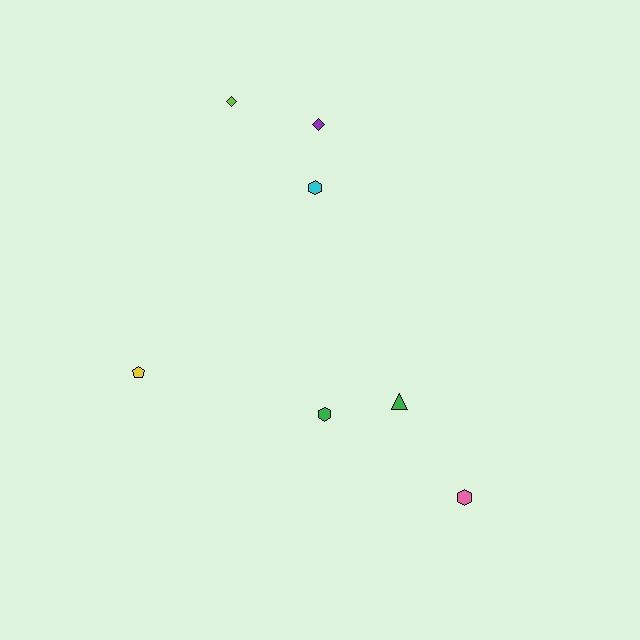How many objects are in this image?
There are 7 objects.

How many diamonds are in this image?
There are 2 diamonds.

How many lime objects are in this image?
There is 1 lime object.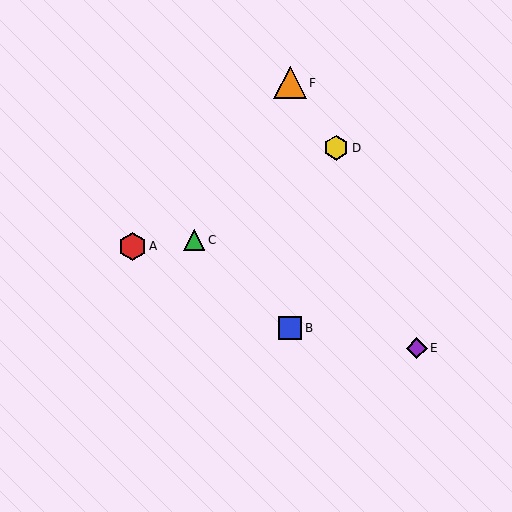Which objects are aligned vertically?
Objects B, F are aligned vertically.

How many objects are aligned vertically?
2 objects (B, F) are aligned vertically.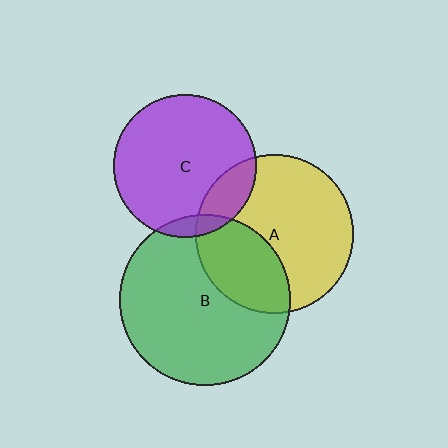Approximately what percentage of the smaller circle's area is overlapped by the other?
Approximately 15%.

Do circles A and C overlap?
Yes.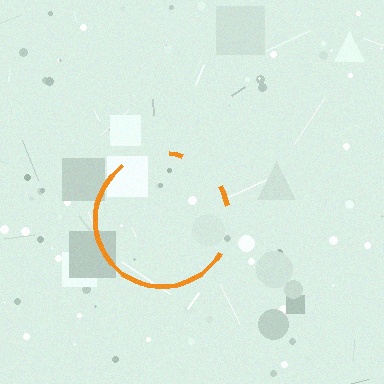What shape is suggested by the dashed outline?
The dashed outline suggests a circle.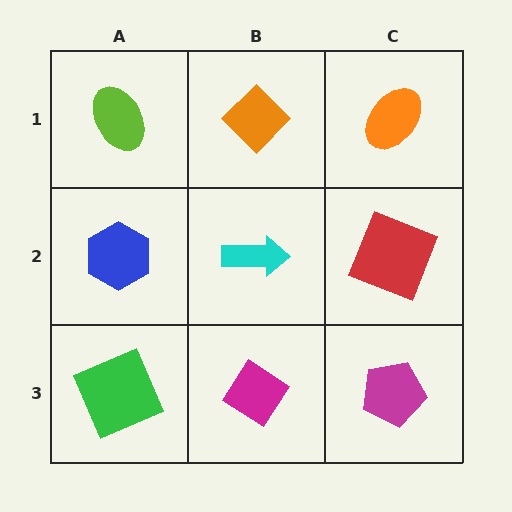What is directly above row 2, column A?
A lime ellipse.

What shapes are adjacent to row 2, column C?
An orange ellipse (row 1, column C), a magenta pentagon (row 3, column C), a cyan arrow (row 2, column B).